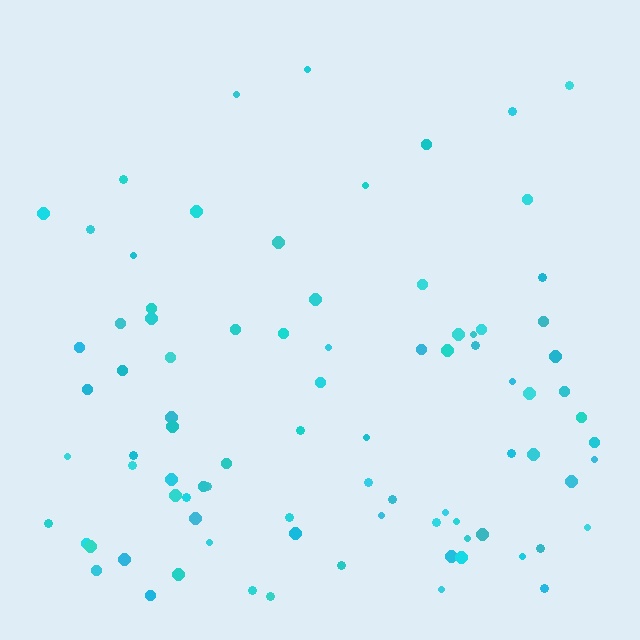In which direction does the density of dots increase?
From top to bottom, with the bottom side densest.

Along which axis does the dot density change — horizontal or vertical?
Vertical.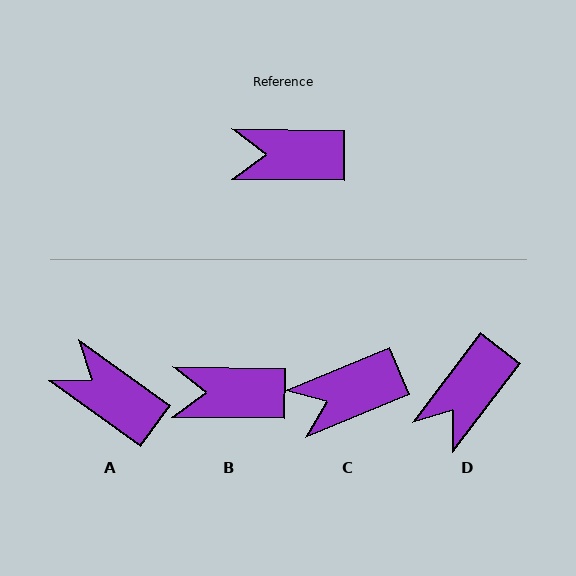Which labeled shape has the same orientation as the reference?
B.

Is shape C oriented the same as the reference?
No, it is off by about 23 degrees.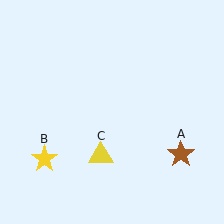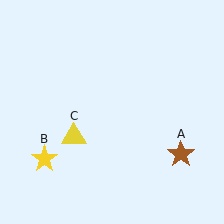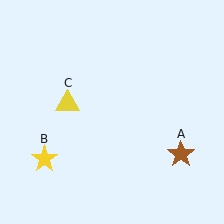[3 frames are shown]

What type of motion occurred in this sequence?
The yellow triangle (object C) rotated clockwise around the center of the scene.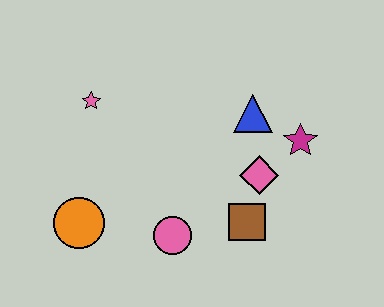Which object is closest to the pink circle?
The brown square is closest to the pink circle.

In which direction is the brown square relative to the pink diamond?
The brown square is below the pink diamond.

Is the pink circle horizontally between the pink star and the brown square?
Yes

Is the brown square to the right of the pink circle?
Yes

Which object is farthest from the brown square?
The pink star is farthest from the brown square.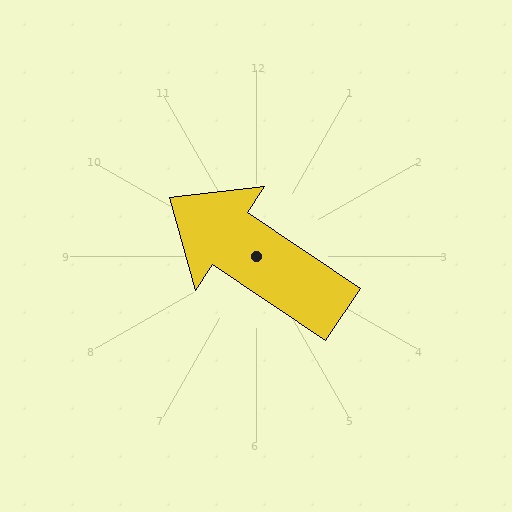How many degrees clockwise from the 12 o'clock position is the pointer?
Approximately 304 degrees.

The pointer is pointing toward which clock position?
Roughly 10 o'clock.